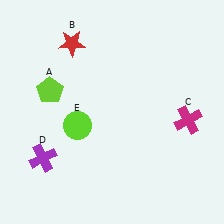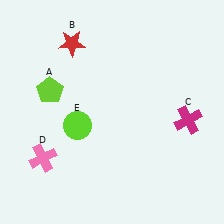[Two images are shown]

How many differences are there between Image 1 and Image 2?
There is 1 difference between the two images.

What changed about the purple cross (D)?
In Image 1, D is purple. In Image 2, it changed to pink.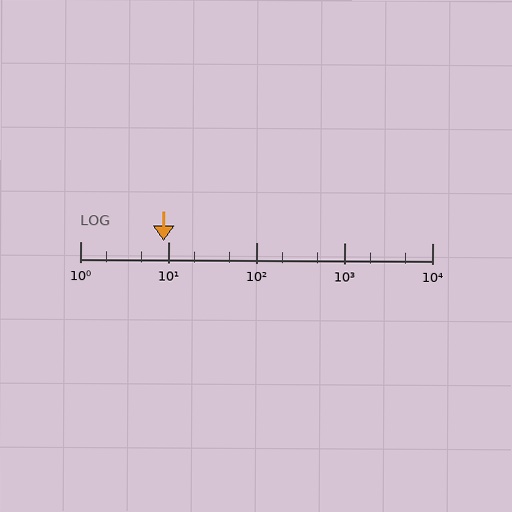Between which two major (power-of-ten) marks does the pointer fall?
The pointer is between 1 and 10.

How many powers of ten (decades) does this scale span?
The scale spans 4 decades, from 1 to 10000.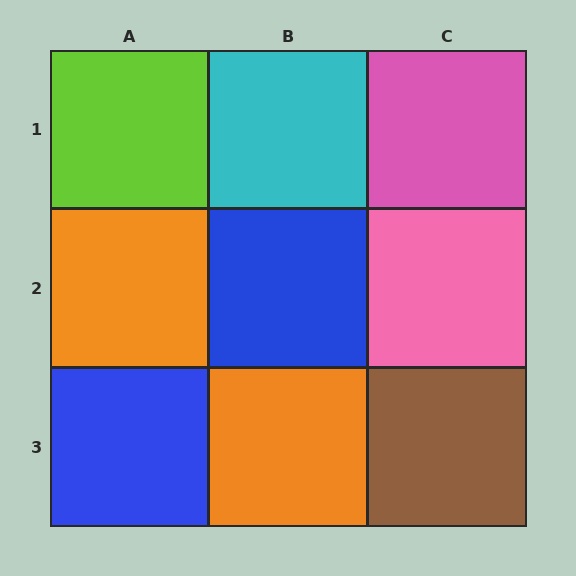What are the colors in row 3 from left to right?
Blue, orange, brown.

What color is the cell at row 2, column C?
Pink.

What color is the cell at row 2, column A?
Orange.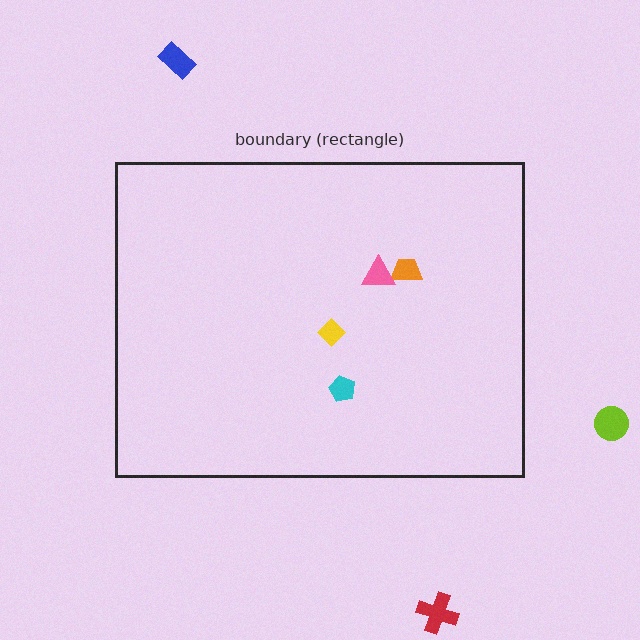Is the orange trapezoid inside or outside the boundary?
Inside.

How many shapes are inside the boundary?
4 inside, 3 outside.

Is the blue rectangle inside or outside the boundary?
Outside.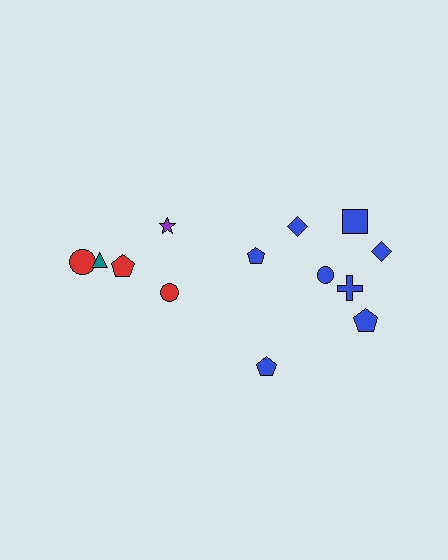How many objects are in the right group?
There are 8 objects.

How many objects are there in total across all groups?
There are 13 objects.